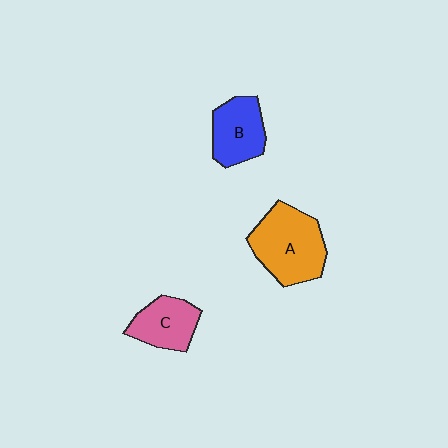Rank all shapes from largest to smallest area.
From largest to smallest: A (orange), B (blue), C (pink).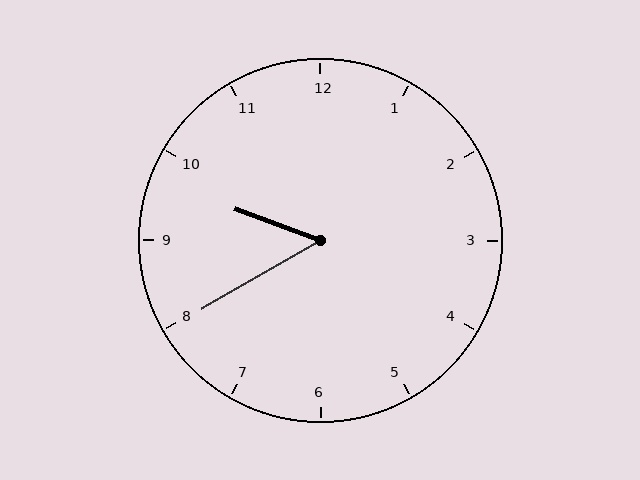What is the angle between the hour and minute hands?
Approximately 50 degrees.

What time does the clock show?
9:40.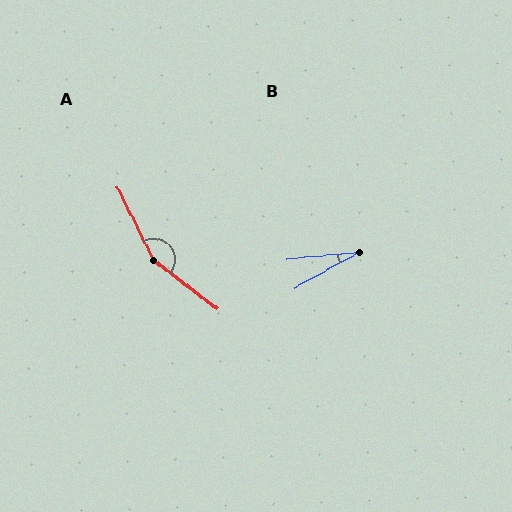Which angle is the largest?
A, at approximately 154 degrees.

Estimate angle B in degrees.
Approximately 23 degrees.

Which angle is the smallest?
B, at approximately 23 degrees.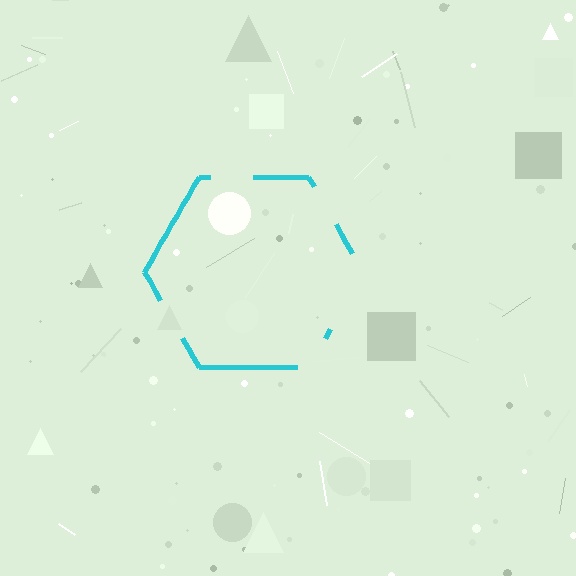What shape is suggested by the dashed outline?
The dashed outline suggests a hexagon.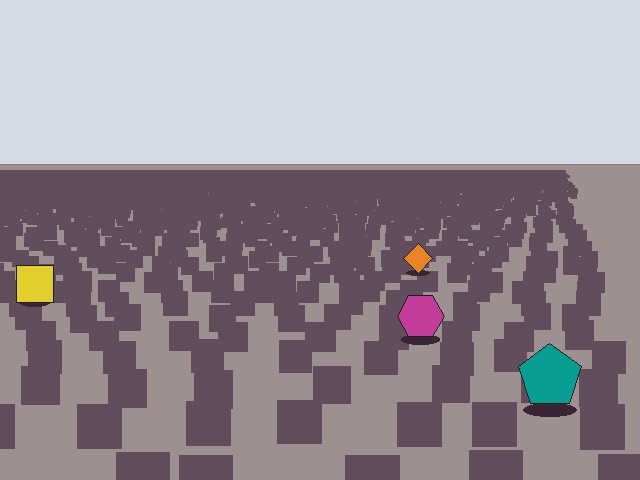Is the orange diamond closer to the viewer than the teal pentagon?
No. The teal pentagon is closer — you can tell from the texture gradient: the ground texture is coarser near it.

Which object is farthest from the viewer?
The orange diamond is farthest from the viewer. It appears smaller and the ground texture around it is denser.